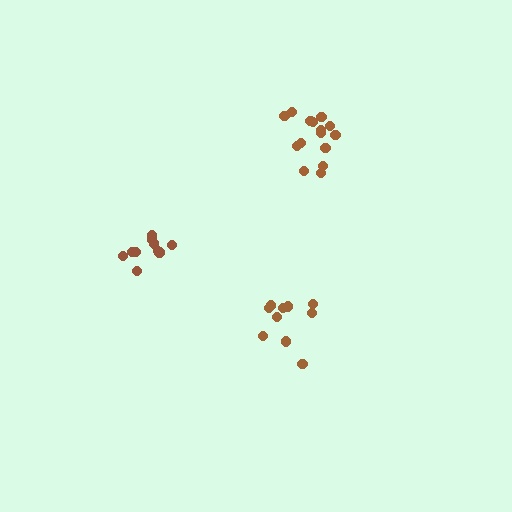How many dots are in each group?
Group 1: 10 dots, Group 2: 15 dots, Group 3: 10 dots (35 total).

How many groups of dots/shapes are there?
There are 3 groups.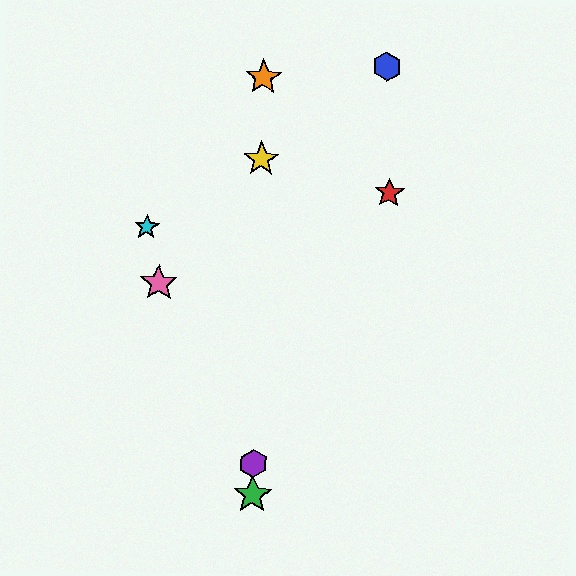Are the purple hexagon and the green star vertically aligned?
Yes, both are at x≈253.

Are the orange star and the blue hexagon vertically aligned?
No, the orange star is at x≈264 and the blue hexagon is at x≈387.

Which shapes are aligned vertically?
The green star, the yellow star, the purple hexagon, the orange star are aligned vertically.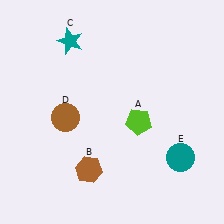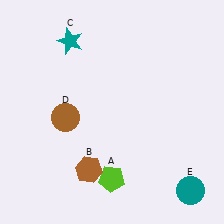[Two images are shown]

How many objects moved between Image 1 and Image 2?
2 objects moved between the two images.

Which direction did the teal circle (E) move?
The teal circle (E) moved down.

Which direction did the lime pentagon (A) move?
The lime pentagon (A) moved down.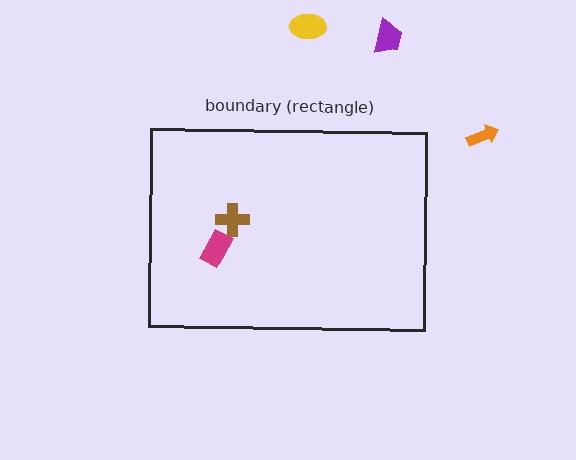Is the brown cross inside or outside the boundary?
Inside.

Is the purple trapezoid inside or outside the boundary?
Outside.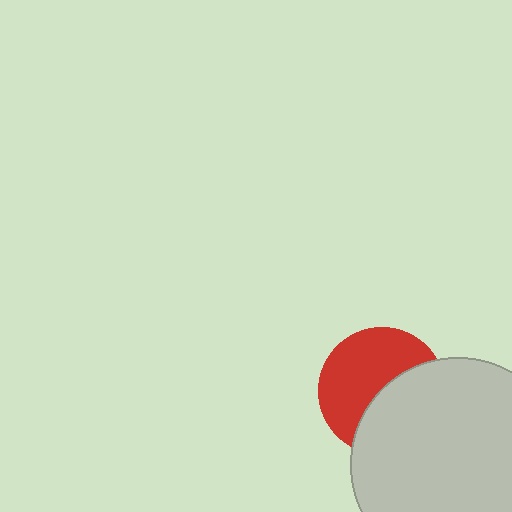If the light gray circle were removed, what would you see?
You would see the complete red circle.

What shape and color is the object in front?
The object in front is a light gray circle.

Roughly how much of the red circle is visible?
About half of it is visible (roughly 54%).